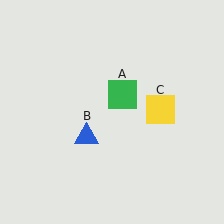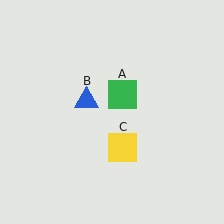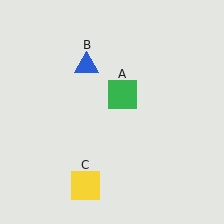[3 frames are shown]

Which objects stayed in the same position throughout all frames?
Green square (object A) remained stationary.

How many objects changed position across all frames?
2 objects changed position: blue triangle (object B), yellow square (object C).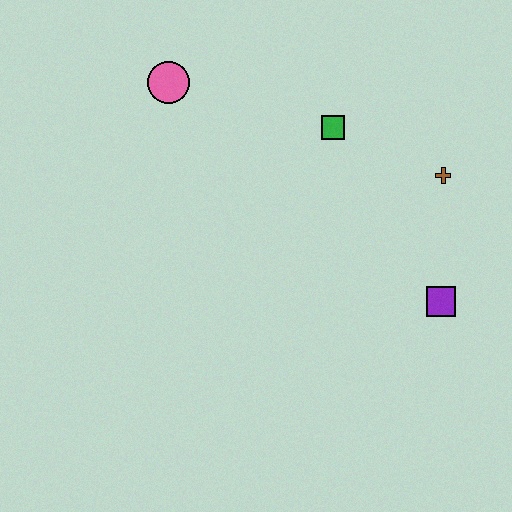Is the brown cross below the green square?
Yes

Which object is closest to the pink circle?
The green square is closest to the pink circle.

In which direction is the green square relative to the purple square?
The green square is above the purple square.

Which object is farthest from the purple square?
The pink circle is farthest from the purple square.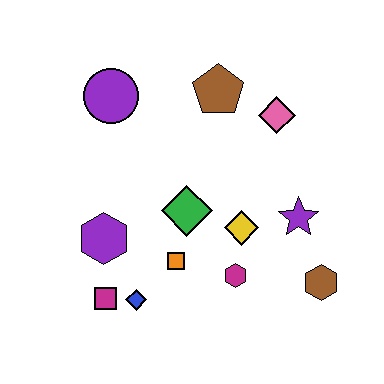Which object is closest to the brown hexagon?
The purple star is closest to the brown hexagon.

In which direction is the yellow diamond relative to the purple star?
The yellow diamond is to the left of the purple star.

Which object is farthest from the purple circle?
The brown hexagon is farthest from the purple circle.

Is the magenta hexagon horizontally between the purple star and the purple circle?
Yes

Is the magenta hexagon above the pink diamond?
No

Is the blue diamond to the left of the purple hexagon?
No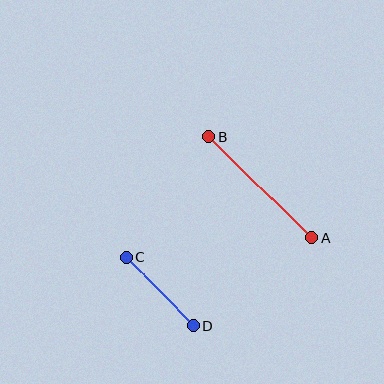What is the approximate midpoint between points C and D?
The midpoint is at approximately (160, 292) pixels.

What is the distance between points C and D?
The distance is approximately 95 pixels.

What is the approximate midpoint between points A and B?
The midpoint is at approximately (260, 187) pixels.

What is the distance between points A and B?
The distance is approximately 145 pixels.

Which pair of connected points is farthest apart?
Points A and B are farthest apart.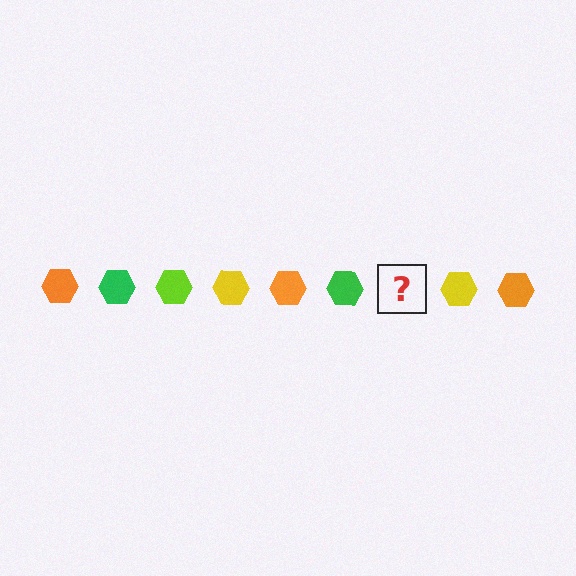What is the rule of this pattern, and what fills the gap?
The rule is that the pattern cycles through orange, green, lime, yellow hexagons. The gap should be filled with a lime hexagon.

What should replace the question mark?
The question mark should be replaced with a lime hexagon.